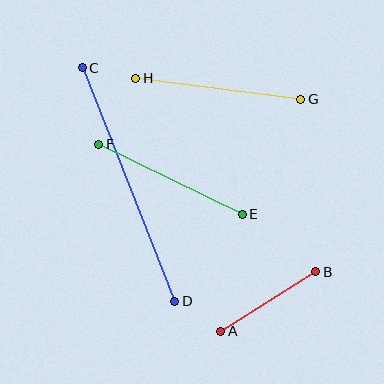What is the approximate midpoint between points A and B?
The midpoint is at approximately (268, 301) pixels.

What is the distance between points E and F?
The distance is approximately 160 pixels.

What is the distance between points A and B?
The distance is approximately 112 pixels.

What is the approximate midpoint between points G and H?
The midpoint is at approximately (218, 89) pixels.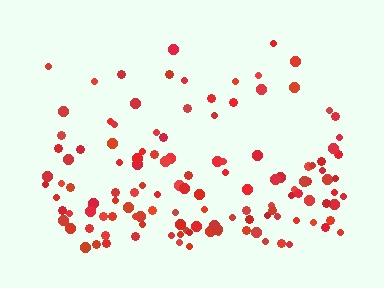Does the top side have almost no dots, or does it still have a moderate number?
Still a moderate number, just noticeably fewer than the bottom.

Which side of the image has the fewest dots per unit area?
The top.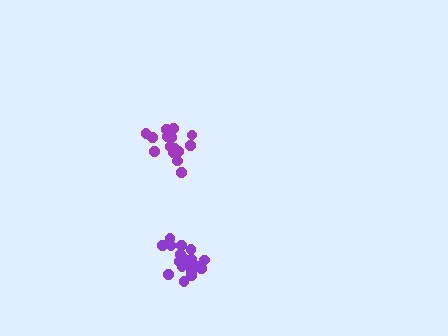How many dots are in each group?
Group 1: 16 dots, Group 2: 18 dots (34 total).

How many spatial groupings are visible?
There are 2 spatial groupings.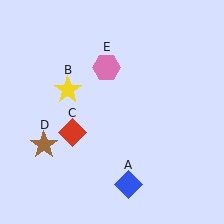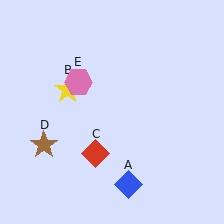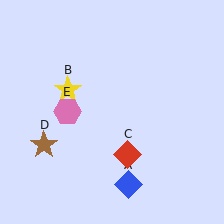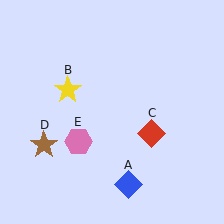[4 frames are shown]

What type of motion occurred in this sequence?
The red diamond (object C), pink hexagon (object E) rotated counterclockwise around the center of the scene.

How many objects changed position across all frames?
2 objects changed position: red diamond (object C), pink hexagon (object E).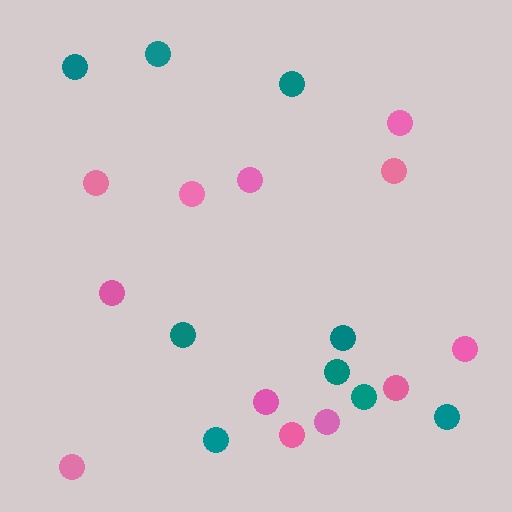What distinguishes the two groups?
There are 2 groups: one group of teal circles (9) and one group of pink circles (12).